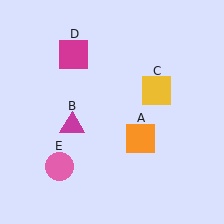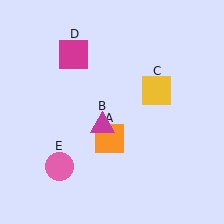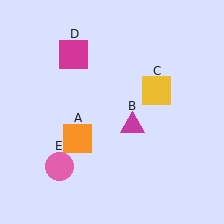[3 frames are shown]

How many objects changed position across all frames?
2 objects changed position: orange square (object A), magenta triangle (object B).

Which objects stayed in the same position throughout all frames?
Yellow square (object C) and magenta square (object D) and pink circle (object E) remained stationary.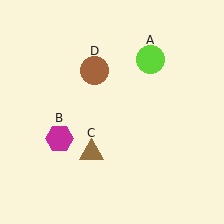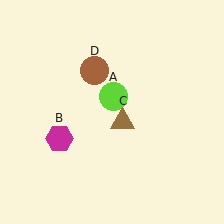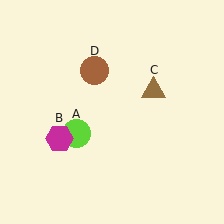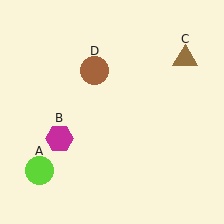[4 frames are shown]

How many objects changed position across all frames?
2 objects changed position: lime circle (object A), brown triangle (object C).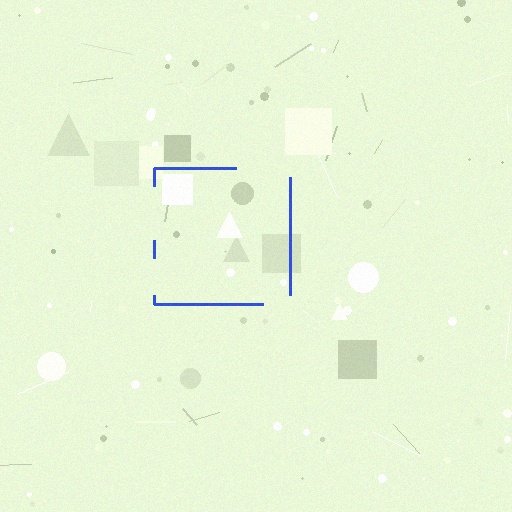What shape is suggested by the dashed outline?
The dashed outline suggests a square.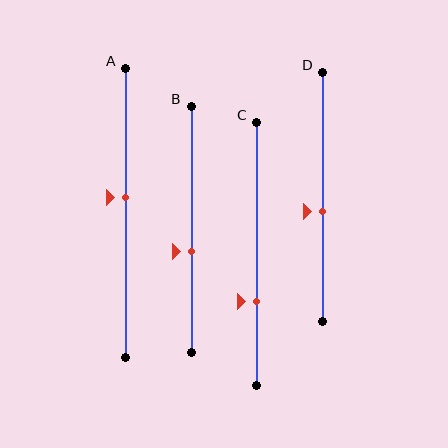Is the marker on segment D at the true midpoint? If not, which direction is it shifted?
No, the marker on segment D is shifted downward by about 6% of the segment length.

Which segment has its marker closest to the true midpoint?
Segment A has its marker closest to the true midpoint.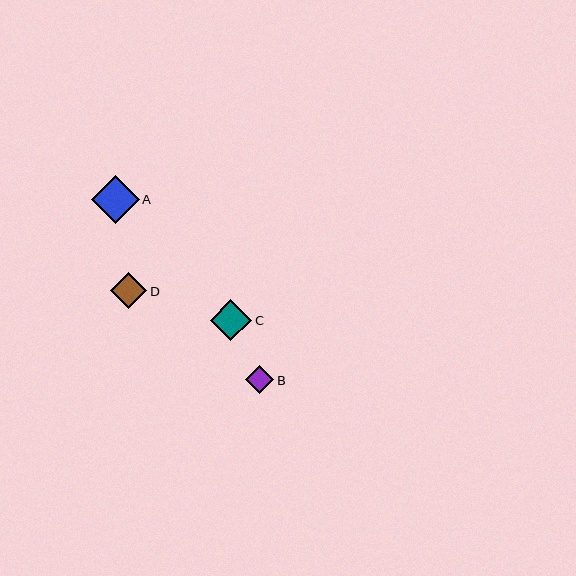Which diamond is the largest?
Diamond A is the largest with a size of approximately 48 pixels.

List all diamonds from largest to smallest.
From largest to smallest: A, C, D, B.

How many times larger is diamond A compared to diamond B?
Diamond A is approximately 1.7 times the size of diamond B.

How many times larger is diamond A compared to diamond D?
Diamond A is approximately 1.3 times the size of diamond D.